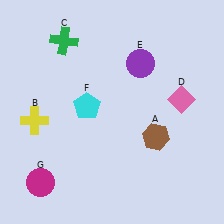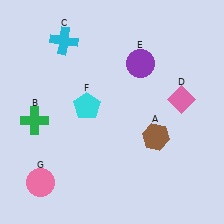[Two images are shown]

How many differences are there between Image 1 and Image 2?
There are 3 differences between the two images.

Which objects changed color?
B changed from yellow to green. C changed from green to cyan. G changed from magenta to pink.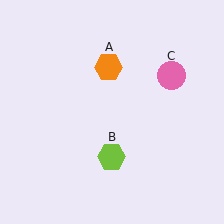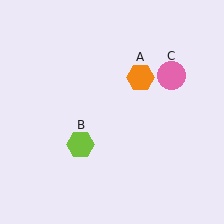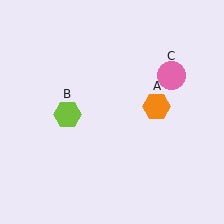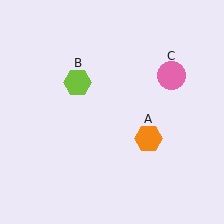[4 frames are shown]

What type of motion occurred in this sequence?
The orange hexagon (object A), lime hexagon (object B) rotated clockwise around the center of the scene.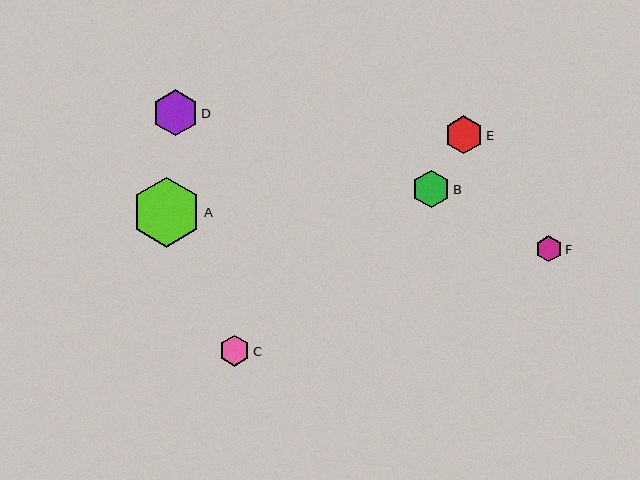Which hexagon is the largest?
Hexagon A is the largest with a size of approximately 70 pixels.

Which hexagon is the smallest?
Hexagon F is the smallest with a size of approximately 26 pixels.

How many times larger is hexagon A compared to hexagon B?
Hexagon A is approximately 1.9 times the size of hexagon B.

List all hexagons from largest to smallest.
From largest to smallest: A, D, E, B, C, F.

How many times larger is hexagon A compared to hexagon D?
Hexagon A is approximately 1.5 times the size of hexagon D.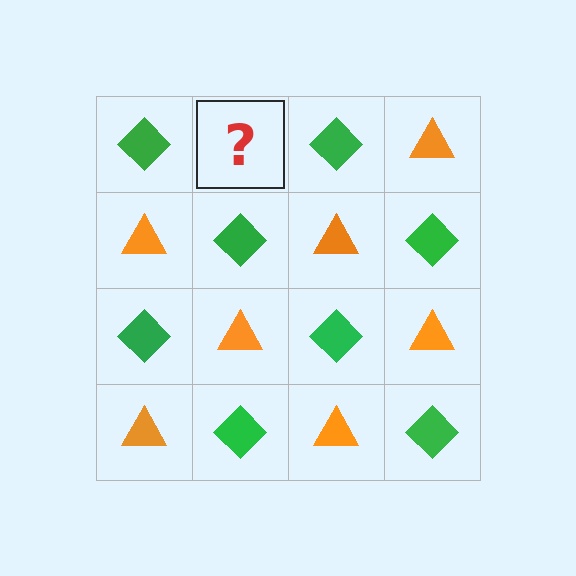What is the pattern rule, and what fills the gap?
The rule is that it alternates green diamond and orange triangle in a checkerboard pattern. The gap should be filled with an orange triangle.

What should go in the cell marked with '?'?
The missing cell should contain an orange triangle.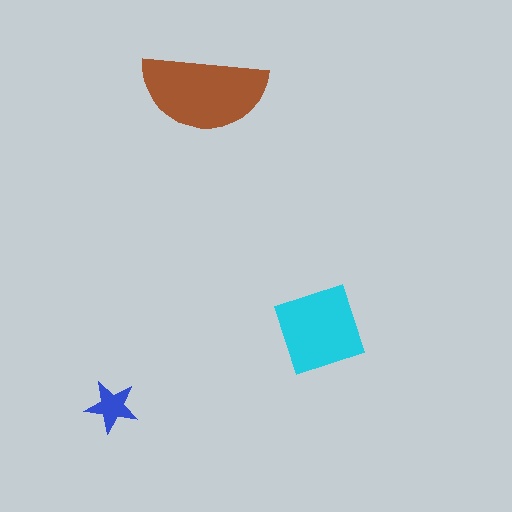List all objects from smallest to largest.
The blue star, the cyan diamond, the brown semicircle.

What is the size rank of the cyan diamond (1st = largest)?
2nd.